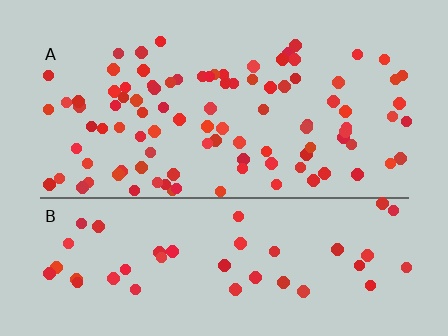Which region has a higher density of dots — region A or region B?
A (the top).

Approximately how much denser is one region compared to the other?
Approximately 2.1× — region A over region B.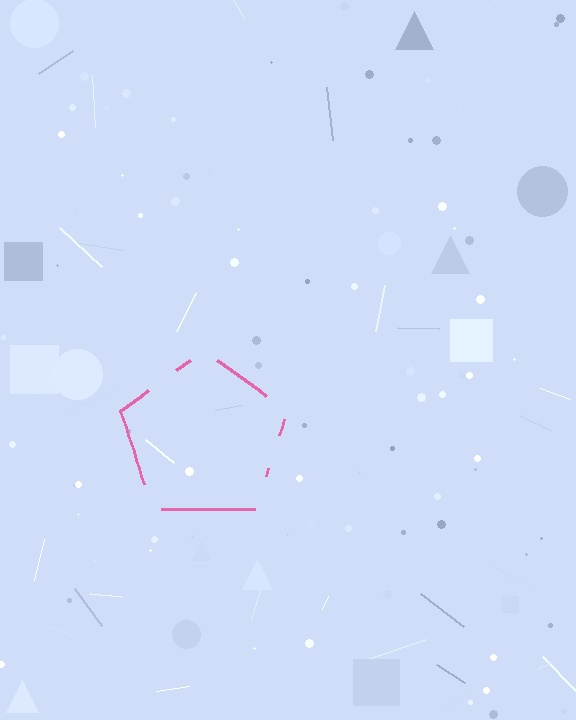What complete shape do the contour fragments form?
The contour fragments form a pentagon.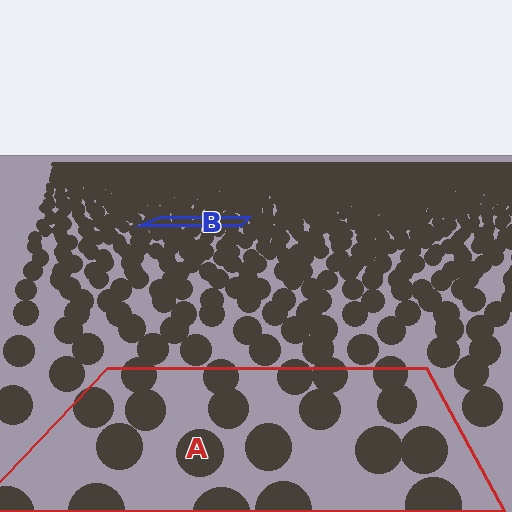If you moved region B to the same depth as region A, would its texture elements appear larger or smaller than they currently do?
They would appear larger. At a closer depth, the same texture elements are projected at a bigger on-screen size.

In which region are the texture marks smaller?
The texture marks are smaller in region B, because it is farther away.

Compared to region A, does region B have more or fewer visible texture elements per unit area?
Region B has more texture elements per unit area — they are packed more densely because it is farther away.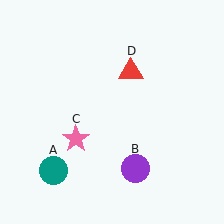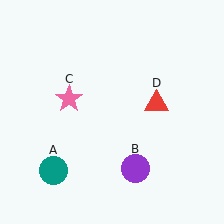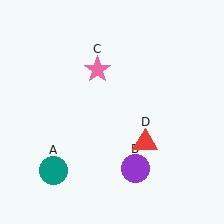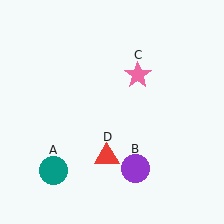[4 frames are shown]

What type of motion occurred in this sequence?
The pink star (object C), red triangle (object D) rotated clockwise around the center of the scene.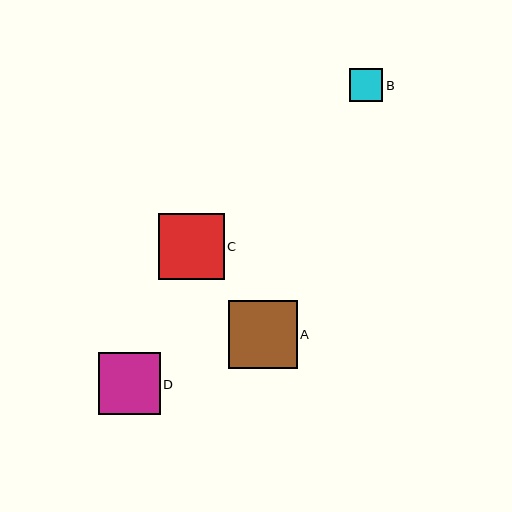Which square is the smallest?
Square B is the smallest with a size of approximately 33 pixels.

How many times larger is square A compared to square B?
Square A is approximately 2.1 times the size of square B.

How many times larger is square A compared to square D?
Square A is approximately 1.1 times the size of square D.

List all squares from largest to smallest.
From largest to smallest: A, C, D, B.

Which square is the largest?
Square A is the largest with a size of approximately 69 pixels.